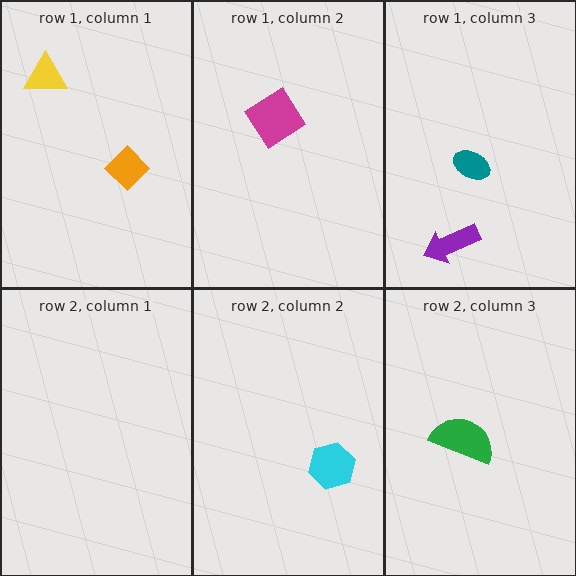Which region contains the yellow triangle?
The row 1, column 1 region.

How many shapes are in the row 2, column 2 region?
1.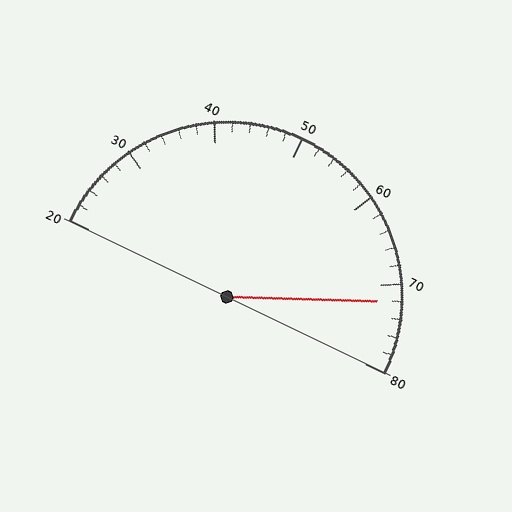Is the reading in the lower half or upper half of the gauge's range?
The reading is in the upper half of the range (20 to 80).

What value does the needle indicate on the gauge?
The needle indicates approximately 72.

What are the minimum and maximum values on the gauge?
The gauge ranges from 20 to 80.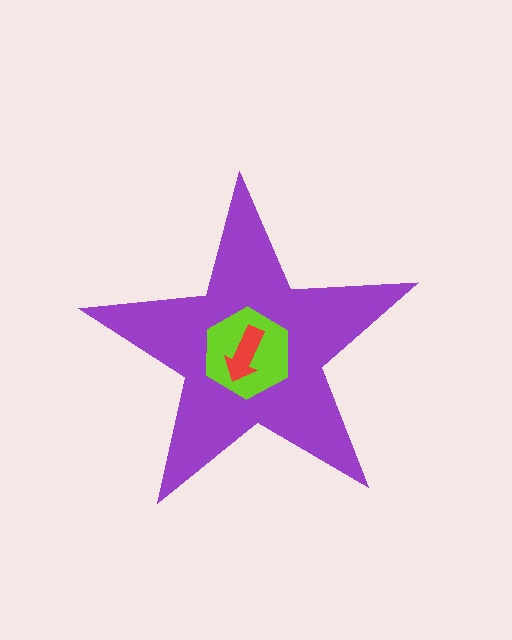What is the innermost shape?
The red arrow.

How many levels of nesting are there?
3.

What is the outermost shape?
The purple star.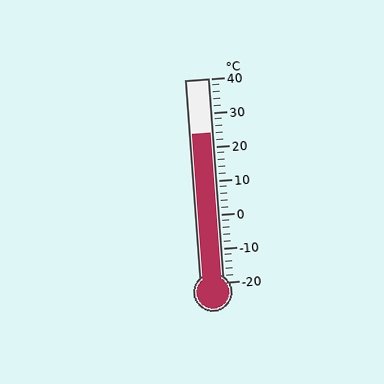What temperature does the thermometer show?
The thermometer shows approximately 24°C.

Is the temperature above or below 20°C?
The temperature is above 20°C.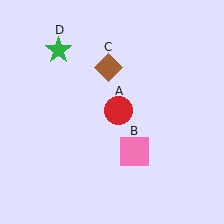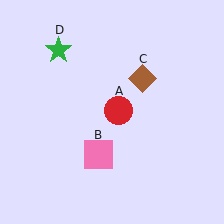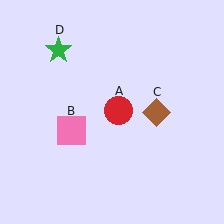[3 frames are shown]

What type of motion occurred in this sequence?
The pink square (object B), brown diamond (object C) rotated clockwise around the center of the scene.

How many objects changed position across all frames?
2 objects changed position: pink square (object B), brown diamond (object C).